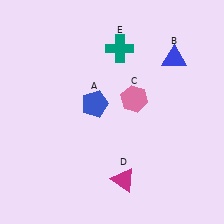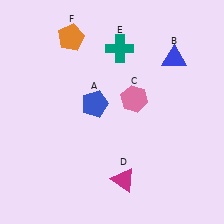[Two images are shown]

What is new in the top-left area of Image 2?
An orange pentagon (F) was added in the top-left area of Image 2.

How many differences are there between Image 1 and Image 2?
There is 1 difference between the two images.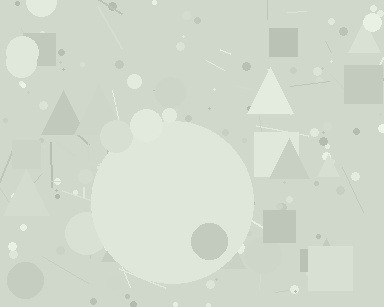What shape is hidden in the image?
A circle is hidden in the image.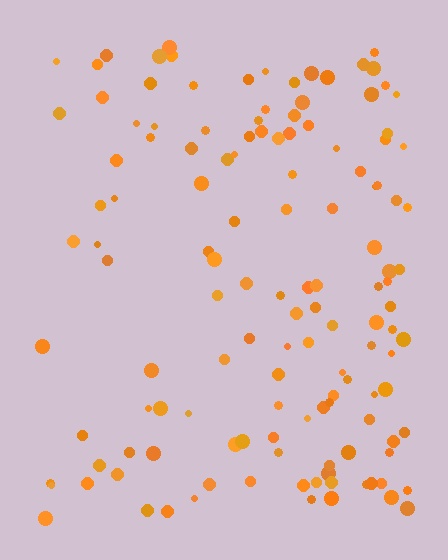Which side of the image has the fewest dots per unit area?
The left.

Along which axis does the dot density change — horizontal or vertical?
Horizontal.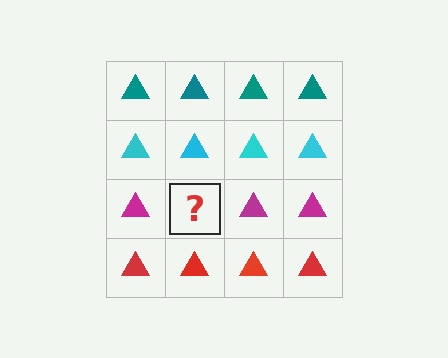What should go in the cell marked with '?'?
The missing cell should contain a magenta triangle.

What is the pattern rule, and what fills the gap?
The rule is that each row has a consistent color. The gap should be filled with a magenta triangle.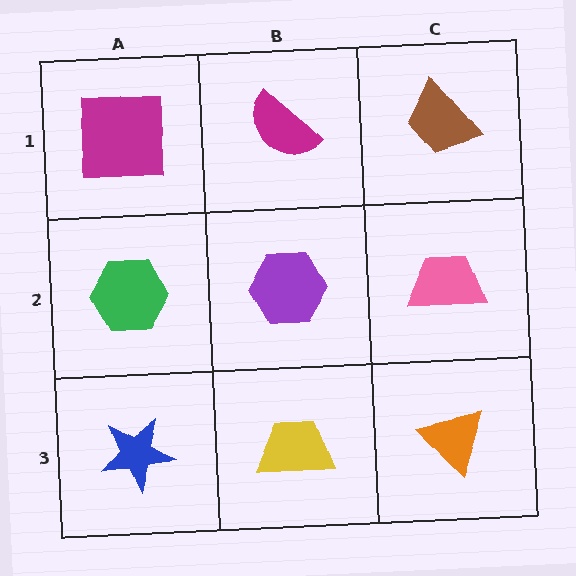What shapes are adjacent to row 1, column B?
A purple hexagon (row 2, column B), a magenta square (row 1, column A), a brown trapezoid (row 1, column C).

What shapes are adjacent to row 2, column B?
A magenta semicircle (row 1, column B), a yellow trapezoid (row 3, column B), a green hexagon (row 2, column A), a pink trapezoid (row 2, column C).